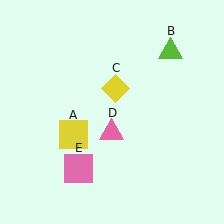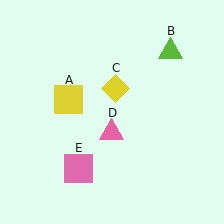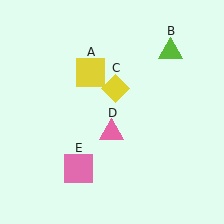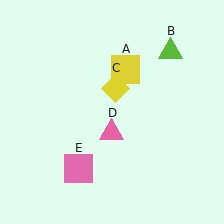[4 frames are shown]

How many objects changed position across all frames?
1 object changed position: yellow square (object A).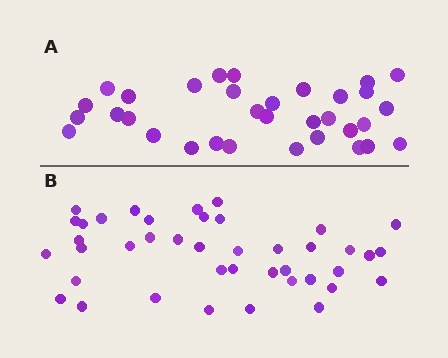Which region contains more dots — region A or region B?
Region B (the bottom region) has more dots.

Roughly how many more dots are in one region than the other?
Region B has roughly 8 or so more dots than region A.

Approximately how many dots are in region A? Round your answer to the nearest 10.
About 30 dots. (The exact count is 33, which rounds to 30.)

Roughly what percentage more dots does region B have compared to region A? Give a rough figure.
About 25% more.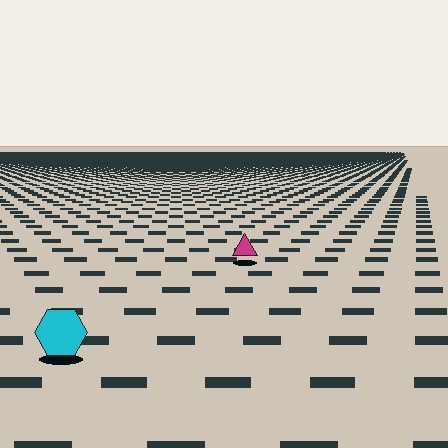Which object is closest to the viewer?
The cyan hexagon is closest. The texture marks near it are larger and more spread out.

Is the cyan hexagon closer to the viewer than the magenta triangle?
Yes. The cyan hexagon is closer — you can tell from the texture gradient: the ground texture is coarser near it.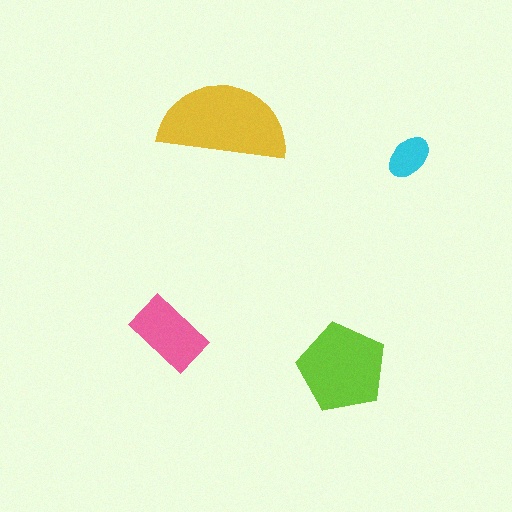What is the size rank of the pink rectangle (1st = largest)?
3rd.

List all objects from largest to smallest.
The yellow semicircle, the lime pentagon, the pink rectangle, the cyan ellipse.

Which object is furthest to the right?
The cyan ellipse is rightmost.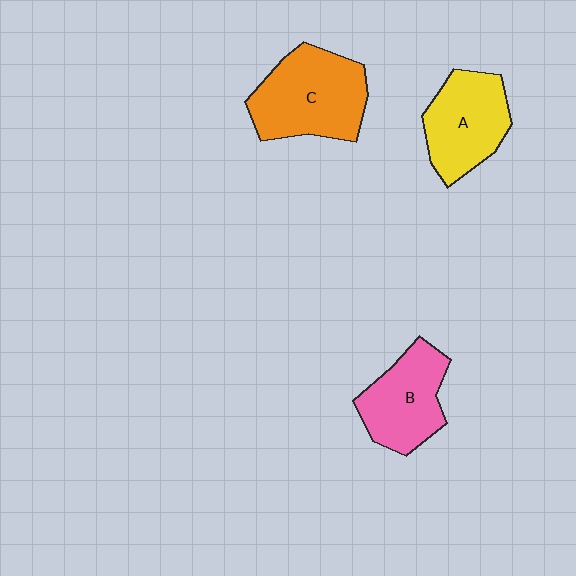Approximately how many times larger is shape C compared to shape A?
Approximately 1.2 times.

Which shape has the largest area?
Shape C (orange).